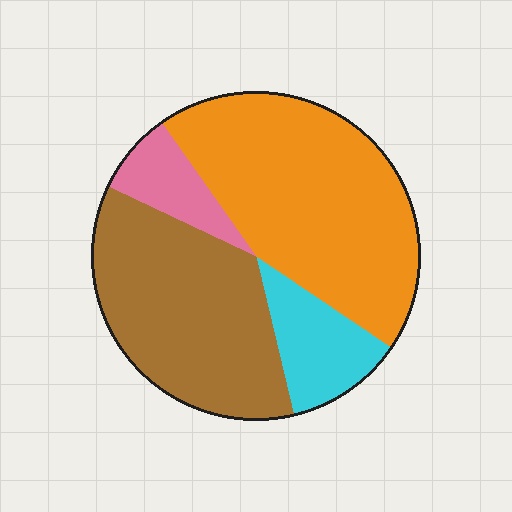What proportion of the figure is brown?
Brown takes up between a third and a half of the figure.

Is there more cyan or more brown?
Brown.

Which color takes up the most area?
Orange, at roughly 45%.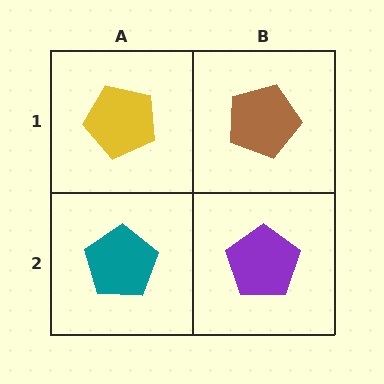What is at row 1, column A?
A yellow pentagon.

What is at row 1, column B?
A brown pentagon.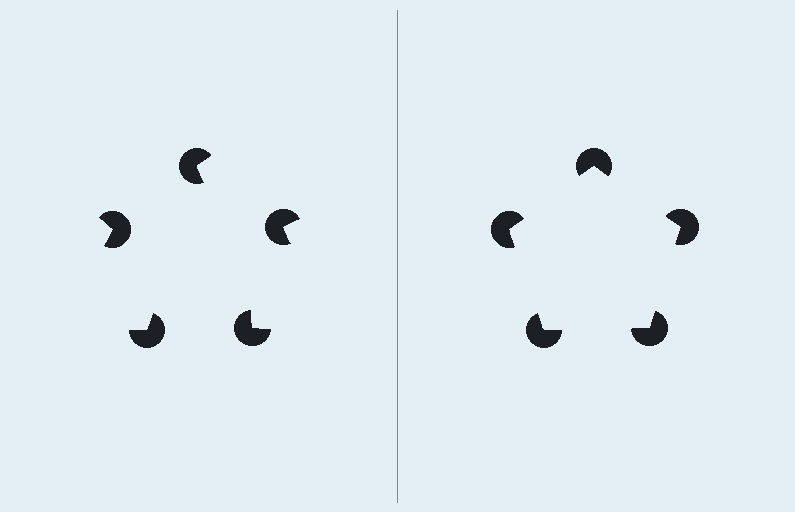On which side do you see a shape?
An illusory pentagon appears on the right side. On the left side the wedge cuts are rotated, so no coherent shape forms.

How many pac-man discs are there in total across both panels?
10 — 5 on each side.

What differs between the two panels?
The pac-man discs are positioned identically on both sides; only the wedge orientations differ. On the right they align to a pentagon; on the left they are misaligned.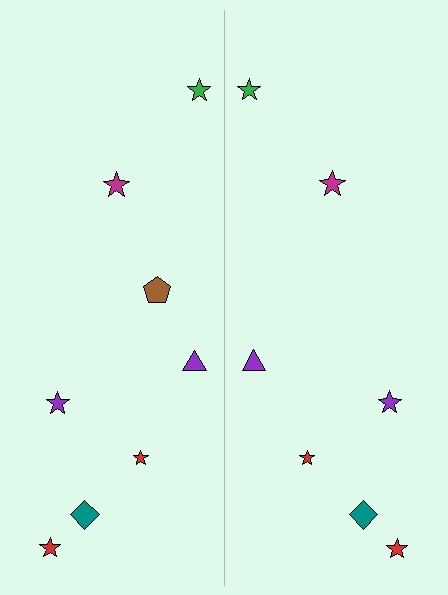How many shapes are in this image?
There are 15 shapes in this image.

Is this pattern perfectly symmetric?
No, the pattern is not perfectly symmetric. A brown pentagon is missing from the right side.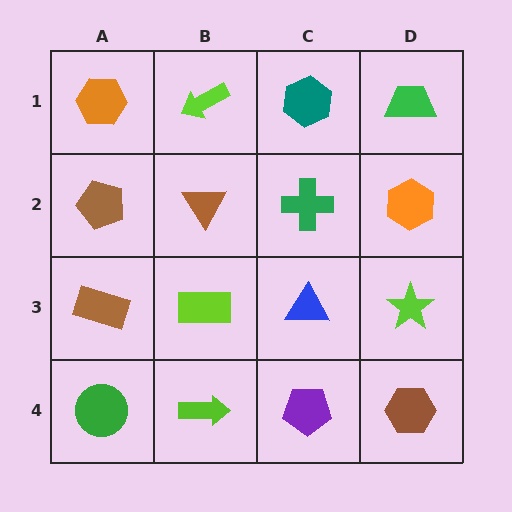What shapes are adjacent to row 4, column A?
A brown rectangle (row 3, column A), a lime arrow (row 4, column B).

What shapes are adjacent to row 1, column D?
An orange hexagon (row 2, column D), a teal hexagon (row 1, column C).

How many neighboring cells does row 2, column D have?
3.